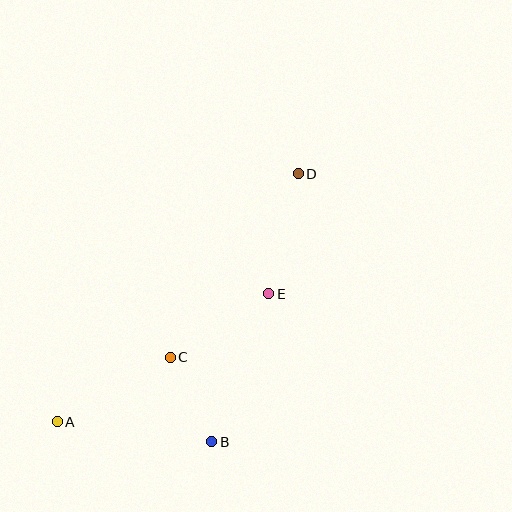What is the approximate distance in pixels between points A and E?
The distance between A and E is approximately 247 pixels.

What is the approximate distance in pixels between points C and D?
The distance between C and D is approximately 224 pixels.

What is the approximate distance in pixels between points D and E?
The distance between D and E is approximately 124 pixels.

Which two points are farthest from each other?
Points A and D are farthest from each other.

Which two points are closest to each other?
Points B and C are closest to each other.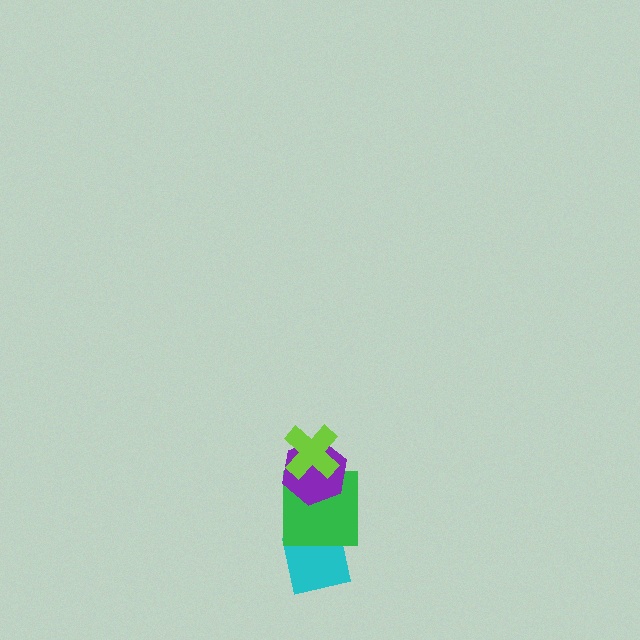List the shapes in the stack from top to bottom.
From top to bottom: the lime cross, the purple hexagon, the green square, the cyan square.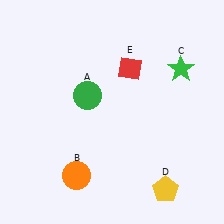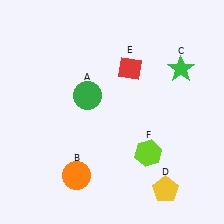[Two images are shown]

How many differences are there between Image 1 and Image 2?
There is 1 difference between the two images.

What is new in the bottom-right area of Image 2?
A lime hexagon (F) was added in the bottom-right area of Image 2.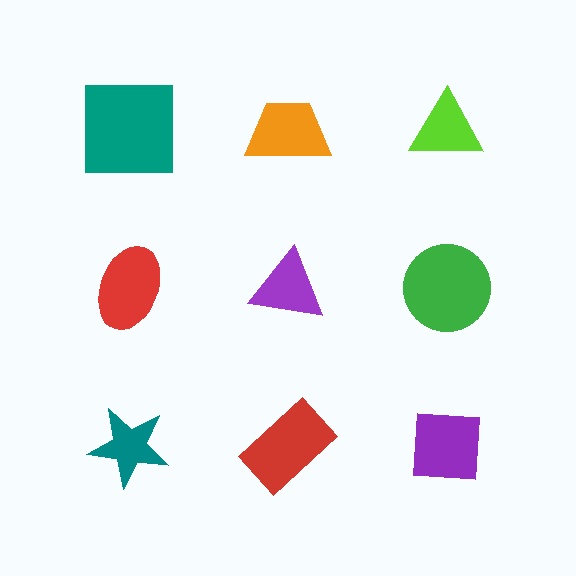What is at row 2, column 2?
A purple triangle.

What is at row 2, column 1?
A red ellipse.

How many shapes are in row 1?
3 shapes.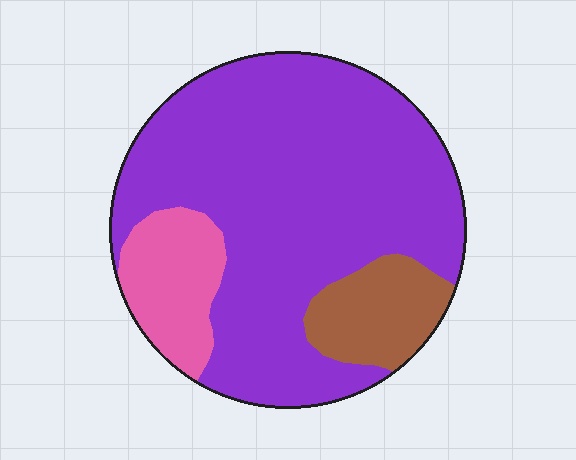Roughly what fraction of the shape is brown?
Brown covers about 10% of the shape.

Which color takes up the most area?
Purple, at roughly 75%.